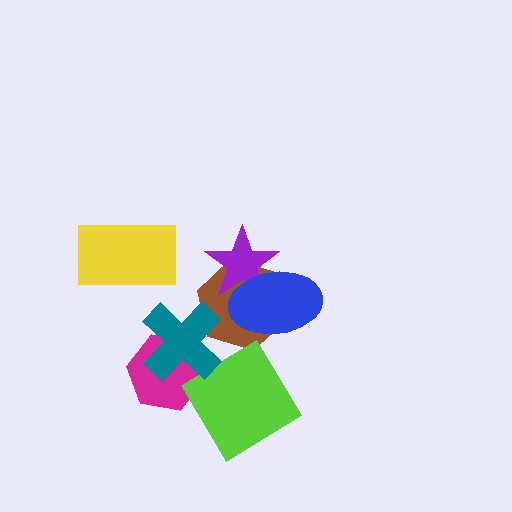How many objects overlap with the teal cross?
2 objects overlap with the teal cross.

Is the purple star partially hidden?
Yes, it is partially covered by another shape.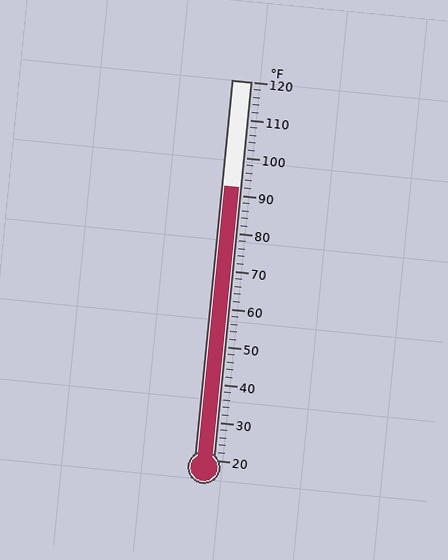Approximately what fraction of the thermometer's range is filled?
The thermometer is filled to approximately 70% of its range.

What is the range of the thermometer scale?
The thermometer scale ranges from 20°F to 120°F.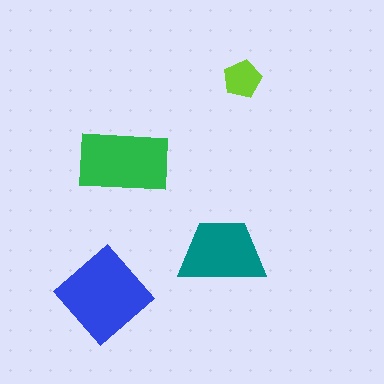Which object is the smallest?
The lime pentagon.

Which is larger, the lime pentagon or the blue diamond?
The blue diamond.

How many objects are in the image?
There are 4 objects in the image.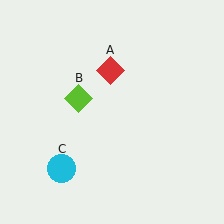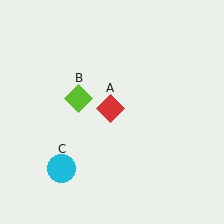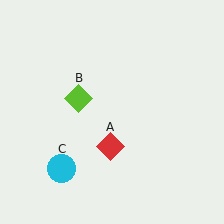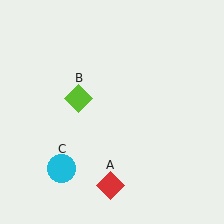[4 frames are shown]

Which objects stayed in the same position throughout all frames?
Lime diamond (object B) and cyan circle (object C) remained stationary.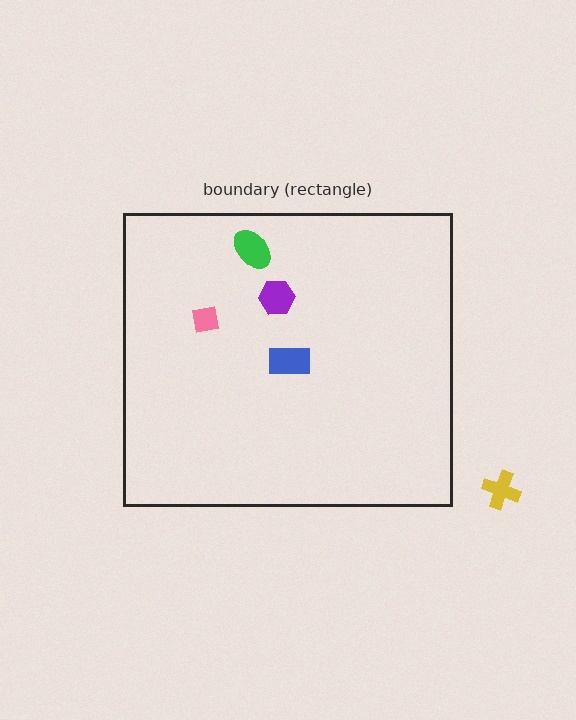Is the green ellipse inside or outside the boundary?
Inside.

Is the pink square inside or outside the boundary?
Inside.